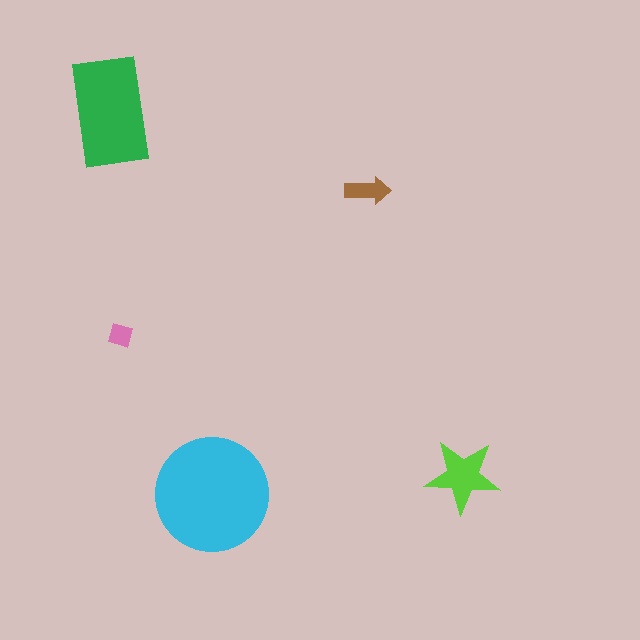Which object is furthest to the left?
The green rectangle is leftmost.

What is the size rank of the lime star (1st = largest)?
3rd.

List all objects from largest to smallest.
The cyan circle, the green rectangle, the lime star, the brown arrow, the pink diamond.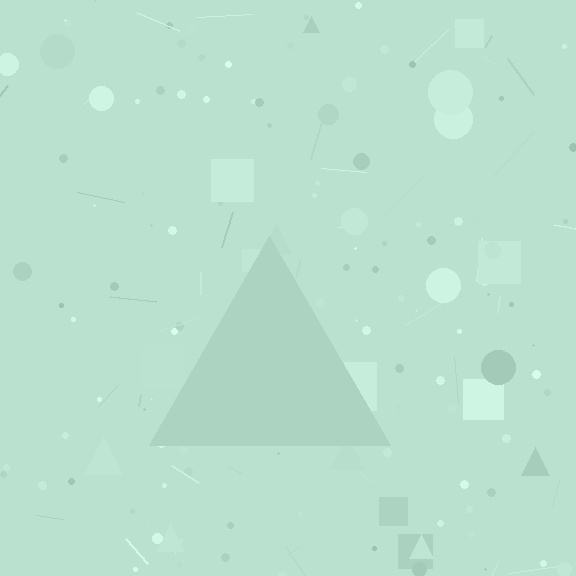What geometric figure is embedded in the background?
A triangle is embedded in the background.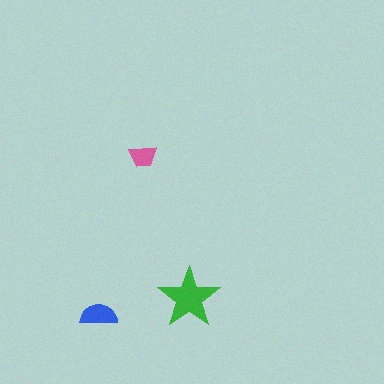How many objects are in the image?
There are 3 objects in the image.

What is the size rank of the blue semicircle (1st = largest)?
2nd.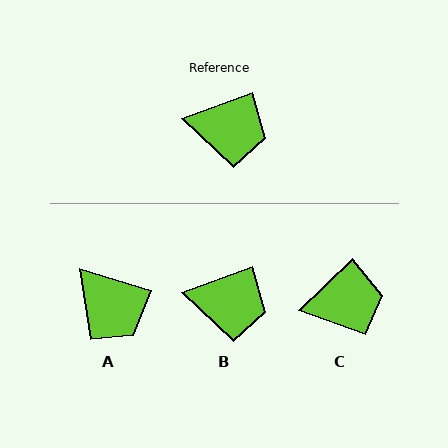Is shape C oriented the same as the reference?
No, it is off by about 24 degrees.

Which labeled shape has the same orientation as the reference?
B.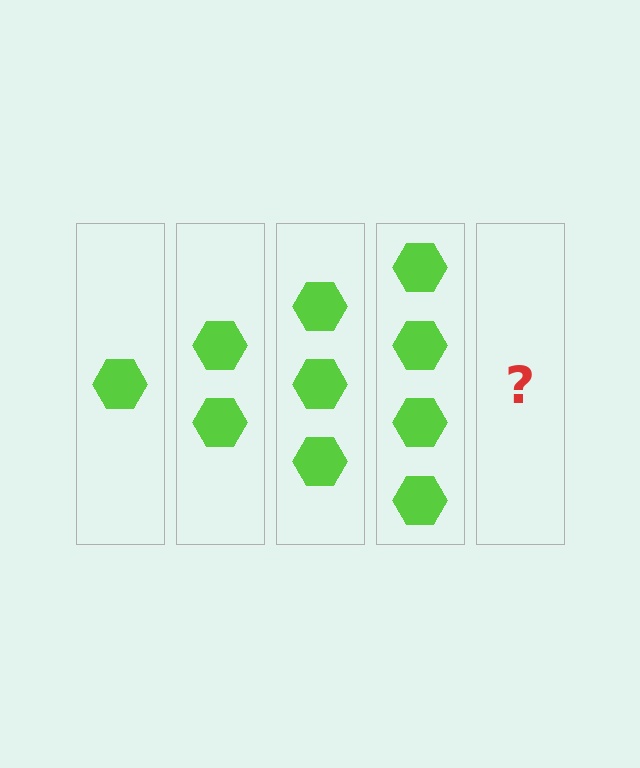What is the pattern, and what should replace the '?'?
The pattern is that each step adds one more hexagon. The '?' should be 5 hexagons.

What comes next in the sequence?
The next element should be 5 hexagons.